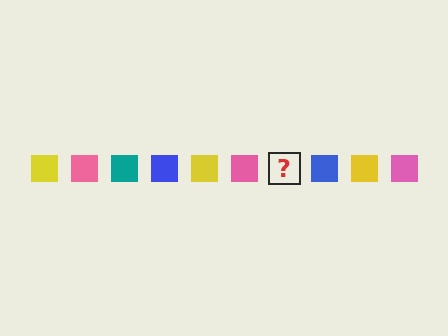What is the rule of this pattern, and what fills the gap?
The rule is that the pattern cycles through yellow, pink, teal, blue squares. The gap should be filled with a teal square.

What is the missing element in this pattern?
The missing element is a teal square.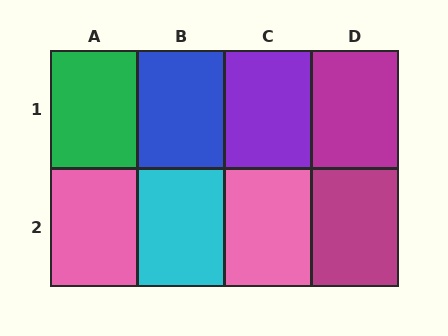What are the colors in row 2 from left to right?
Pink, cyan, pink, magenta.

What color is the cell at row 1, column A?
Green.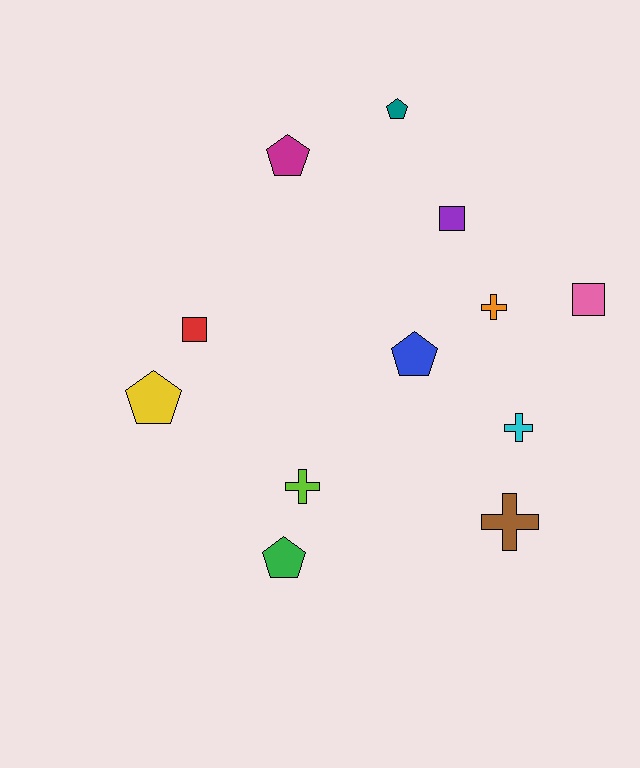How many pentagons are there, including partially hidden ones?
There are 5 pentagons.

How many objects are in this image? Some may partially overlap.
There are 12 objects.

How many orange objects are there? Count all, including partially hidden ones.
There is 1 orange object.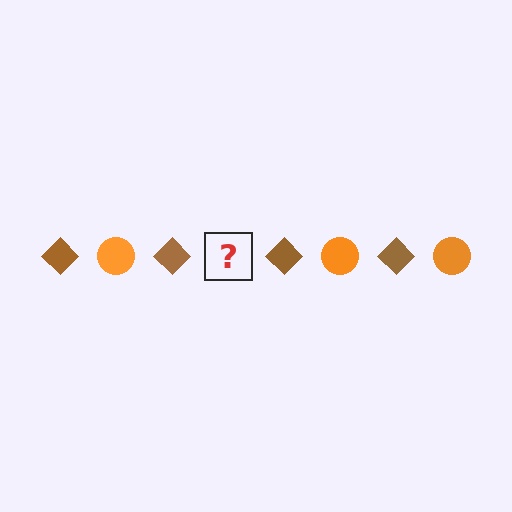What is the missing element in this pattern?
The missing element is an orange circle.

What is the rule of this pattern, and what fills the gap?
The rule is that the pattern alternates between brown diamond and orange circle. The gap should be filled with an orange circle.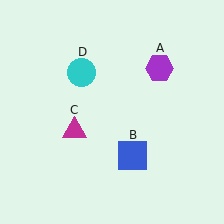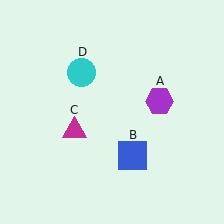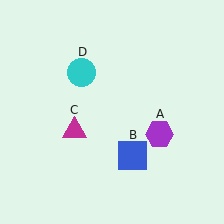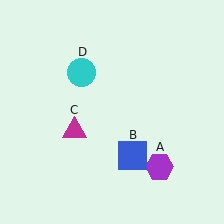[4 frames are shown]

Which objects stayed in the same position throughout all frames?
Blue square (object B) and magenta triangle (object C) and cyan circle (object D) remained stationary.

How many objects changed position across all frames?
1 object changed position: purple hexagon (object A).